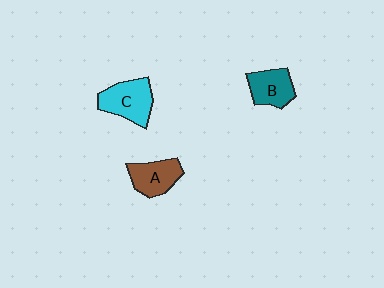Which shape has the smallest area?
Shape B (teal).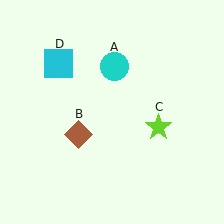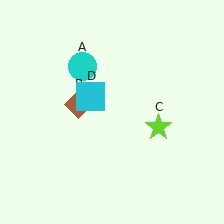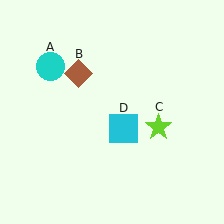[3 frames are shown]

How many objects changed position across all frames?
3 objects changed position: cyan circle (object A), brown diamond (object B), cyan square (object D).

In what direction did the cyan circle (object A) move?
The cyan circle (object A) moved left.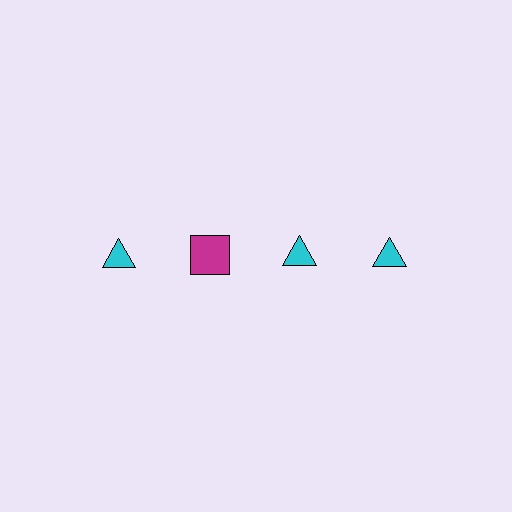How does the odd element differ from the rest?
It differs in both color (magenta instead of cyan) and shape (square instead of triangle).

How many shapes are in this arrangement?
There are 4 shapes arranged in a grid pattern.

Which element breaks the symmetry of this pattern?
The magenta square in the top row, second from left column breaks the symmetry. All other shapes are cyan triangles.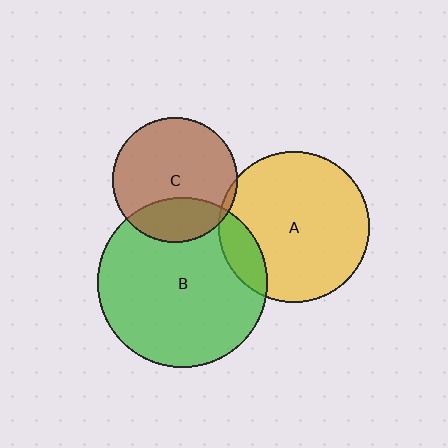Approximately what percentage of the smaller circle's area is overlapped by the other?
Approximately 15%.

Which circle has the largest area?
Circle B (green).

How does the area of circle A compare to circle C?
Approximately 1.5 times.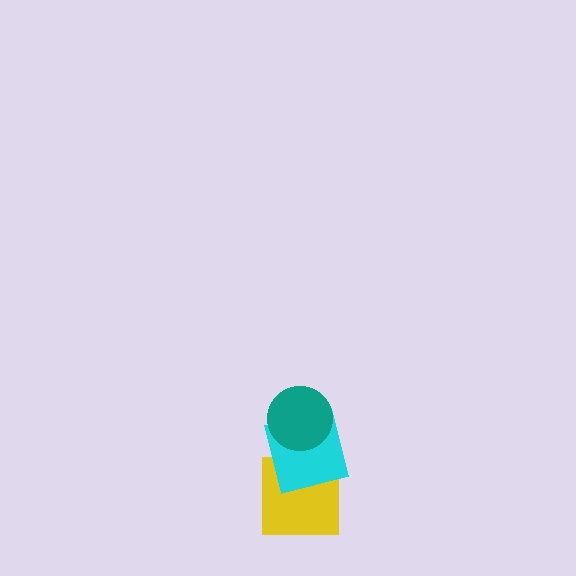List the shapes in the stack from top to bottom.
From top to bottom: the teal circle, the cyan square, the yellow square.